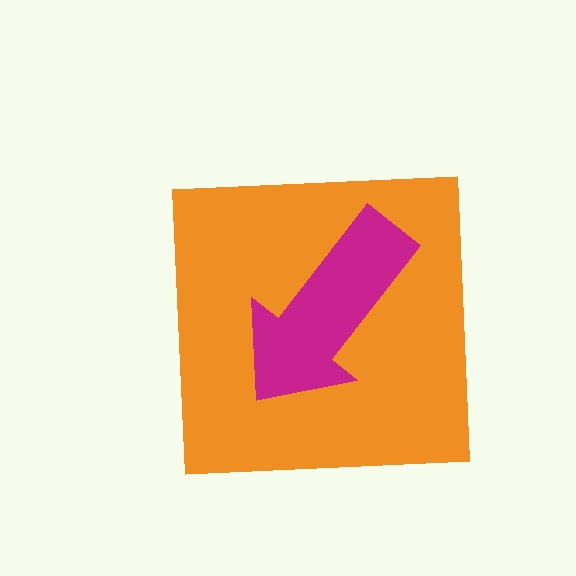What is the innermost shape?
The magenta arrow.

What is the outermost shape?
The orange square.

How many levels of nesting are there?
2.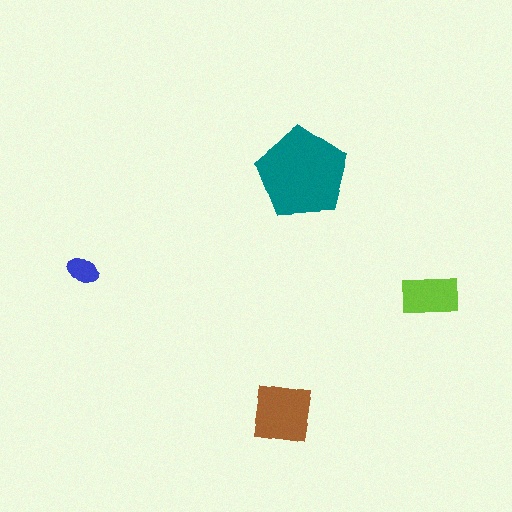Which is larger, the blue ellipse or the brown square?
The brown square.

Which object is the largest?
The teal pentagon.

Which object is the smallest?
The blue ellipse.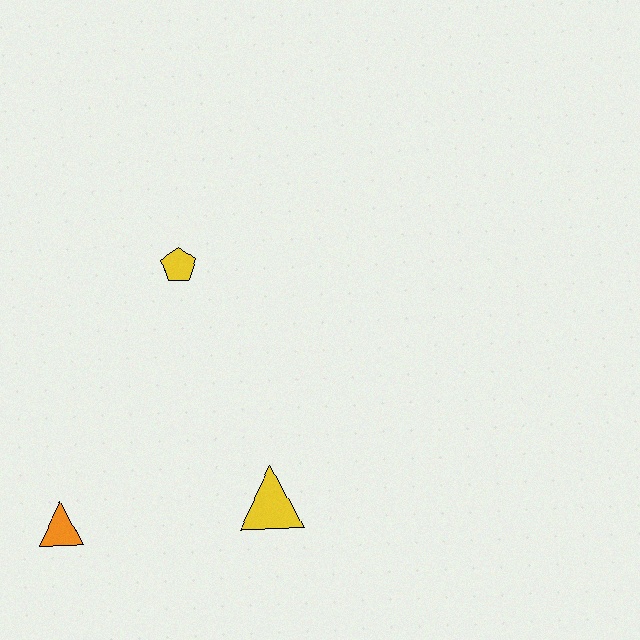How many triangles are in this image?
There are 2 triangles.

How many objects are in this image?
There are 3 objects.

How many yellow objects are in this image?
There are 2 yellow objects.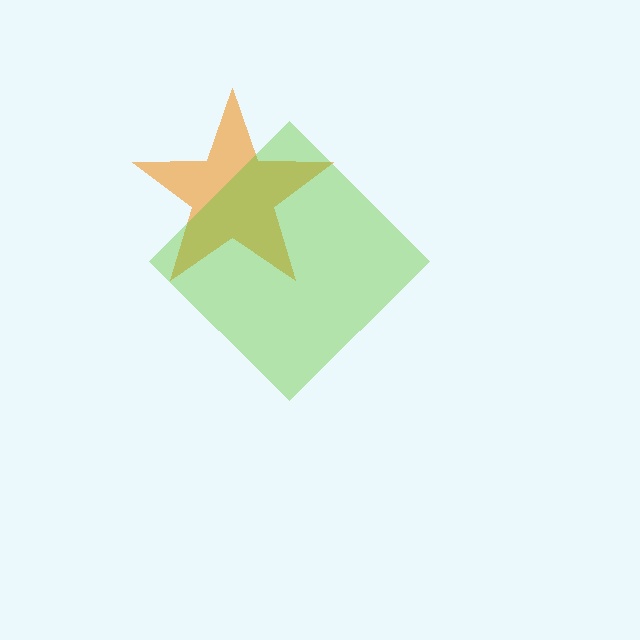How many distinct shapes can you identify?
There are 2 distinct shapes: an orange star, a lime diamond.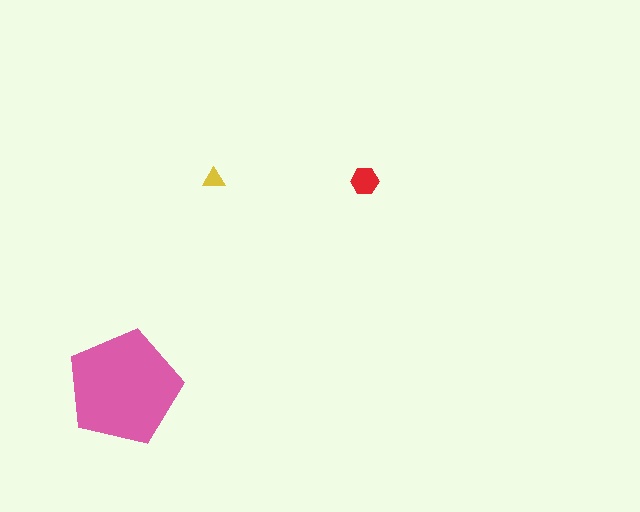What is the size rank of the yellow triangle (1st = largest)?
3rd.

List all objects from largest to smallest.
The pink pentagon, the red hexagon, the yellow triangle.